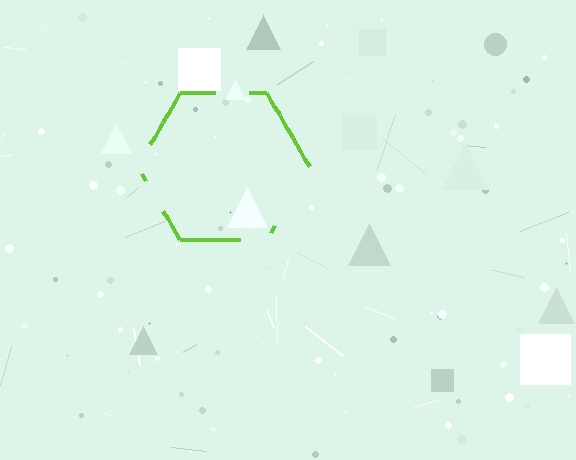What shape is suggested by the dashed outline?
The dashed outline suggests a hexagon.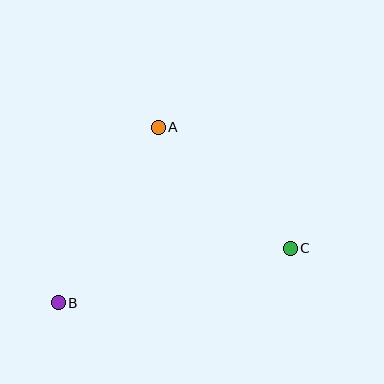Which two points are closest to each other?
Points A and C are closest to each other.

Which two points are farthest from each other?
Points B and C are farthest from each other.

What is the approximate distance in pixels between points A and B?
The distance between A and B is approximately 202 pixels.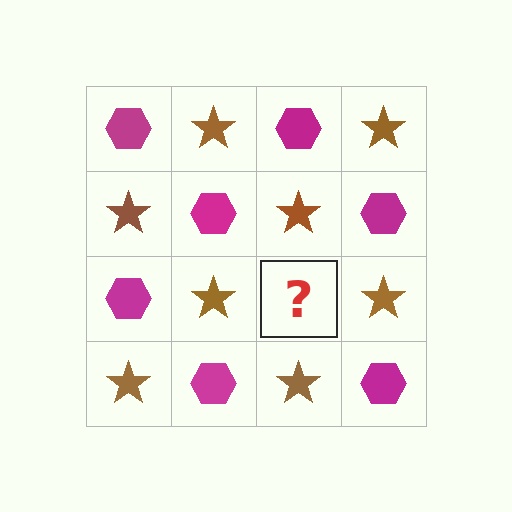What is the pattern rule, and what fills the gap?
The rule is that it alternates magenta hexagon and brown star in a checkerboard pattern. The gap should be filled with a magenta hexagon.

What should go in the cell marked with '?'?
The missing cell should contain a magenta hexagon.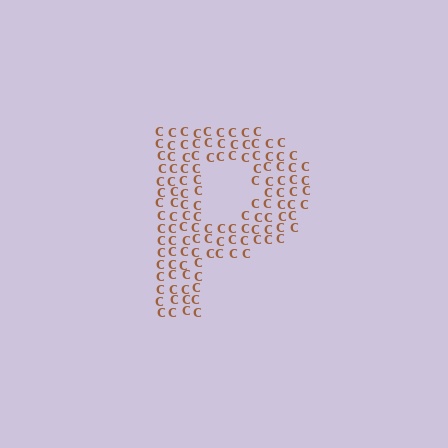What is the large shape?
The large shape is the letter P.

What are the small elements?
The small elements are letter C's.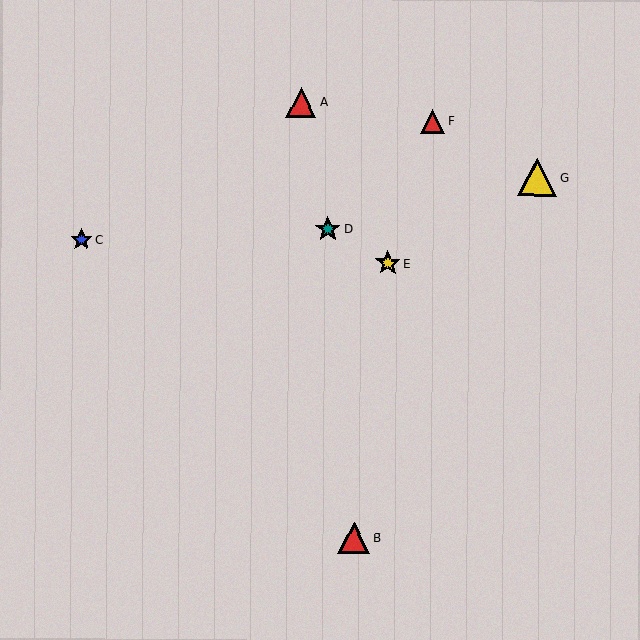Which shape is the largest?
The yellow triangle (labeled G) is the largest.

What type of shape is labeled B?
Shape B is a red triangle.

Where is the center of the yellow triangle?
The center of the yellow triangle is at (537, 177).